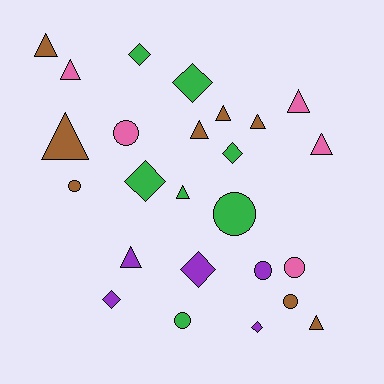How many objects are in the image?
There are 25 objects.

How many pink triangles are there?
There are 3 pink triangles.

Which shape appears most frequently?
Triangle, with 11 objects.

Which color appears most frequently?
Brown, with 8 objects.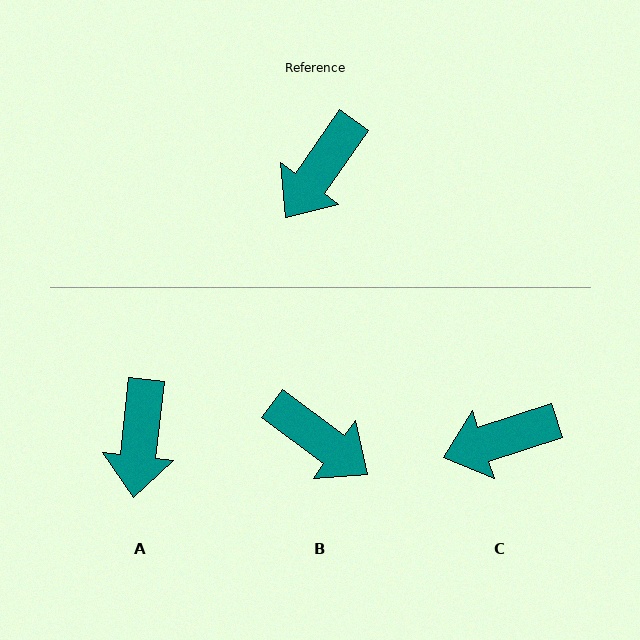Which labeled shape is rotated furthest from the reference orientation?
B, about 89 degrees away.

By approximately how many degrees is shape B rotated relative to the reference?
Approximately 89 degrees counter-clockwise.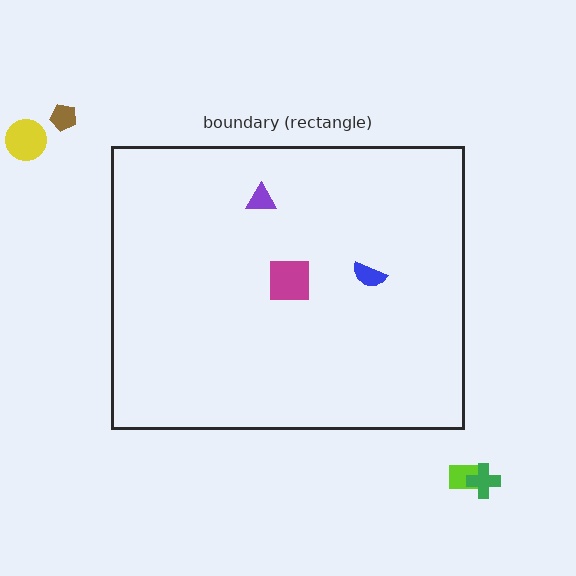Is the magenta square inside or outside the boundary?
Inside.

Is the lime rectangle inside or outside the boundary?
Outside.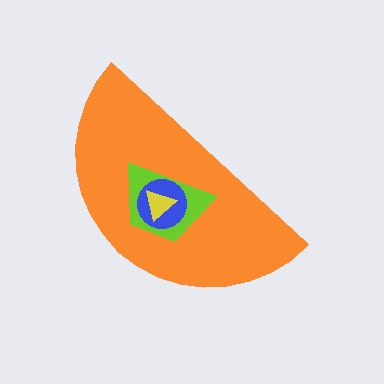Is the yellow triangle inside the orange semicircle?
Yes.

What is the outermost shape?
The orange semicircle.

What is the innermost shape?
The yellow triangle.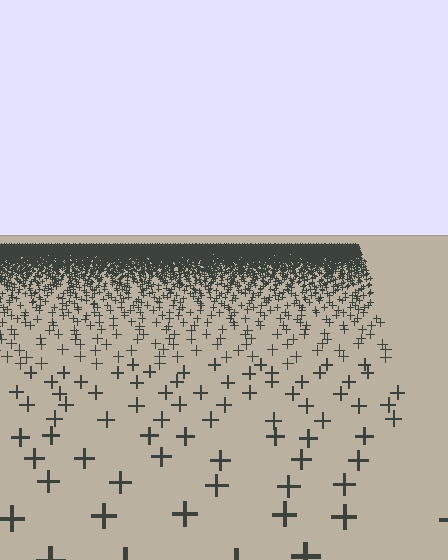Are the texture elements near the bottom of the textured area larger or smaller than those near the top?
Larger. Near the bottom, elements are closer to the viewer and appear at a bigger on-screen size.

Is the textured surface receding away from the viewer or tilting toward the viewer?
The surface is receding away from the viewer. Texture elements get smaller and denser toward the top.